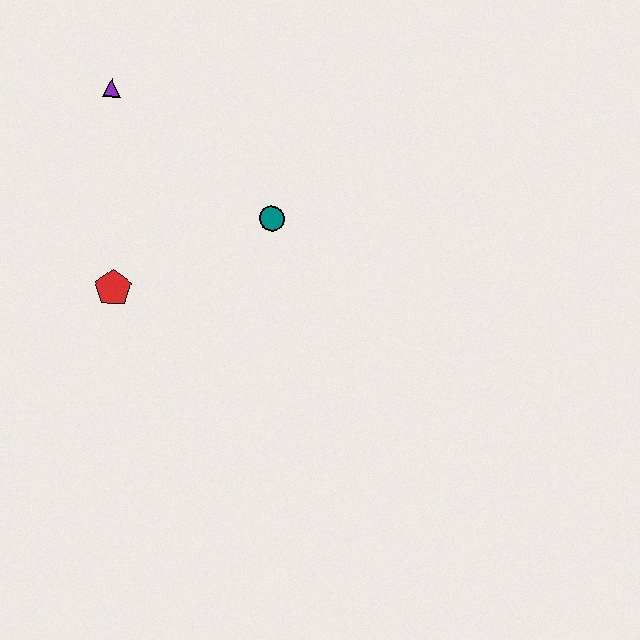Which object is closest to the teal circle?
The red pentagon is closest to the teal circle.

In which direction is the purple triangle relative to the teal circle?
The purple triangle is to the left of the teal circle.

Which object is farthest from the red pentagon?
The purple triangle is farthest from the red pentagon.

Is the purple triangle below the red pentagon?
No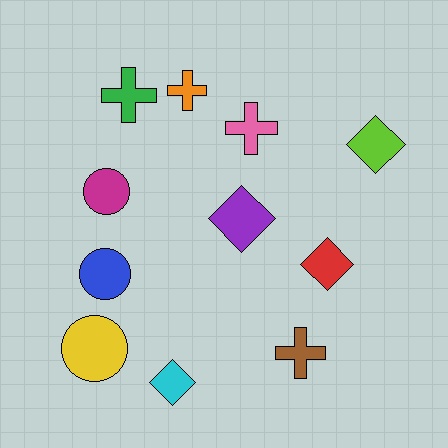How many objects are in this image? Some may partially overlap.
There are 11 objects.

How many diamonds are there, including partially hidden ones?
There are 4 diamonds.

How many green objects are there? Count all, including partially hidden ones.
There is 1 green object.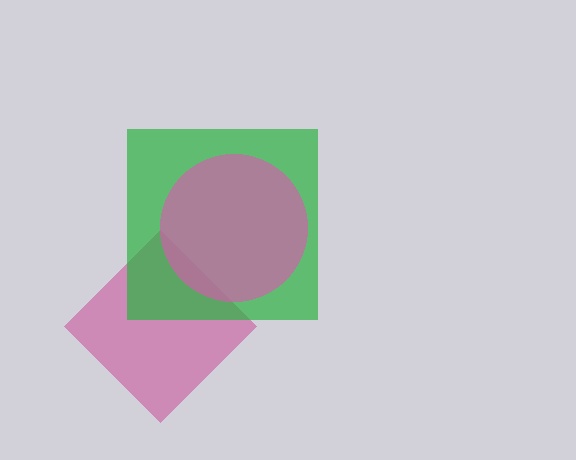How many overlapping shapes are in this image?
There are 3 overlapping shapes in the image.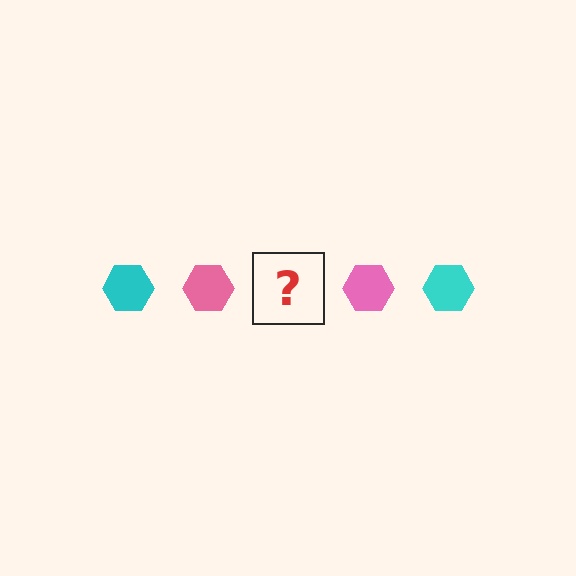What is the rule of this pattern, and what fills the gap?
The rule is that the pattern cycles through cyan, pink hexagons. The gap should be filled with a cyan hexagon.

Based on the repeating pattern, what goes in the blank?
The blank should be a cyan hexagon.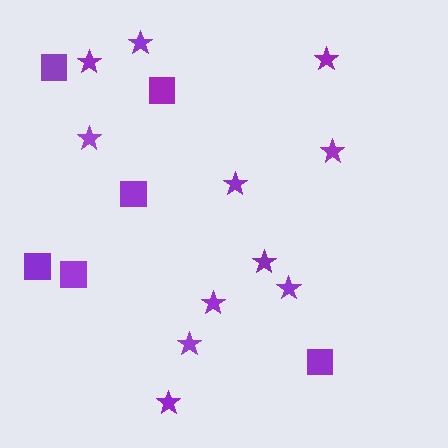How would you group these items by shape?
There are 2 groups: one group of stars (11) and one group of squares (6).